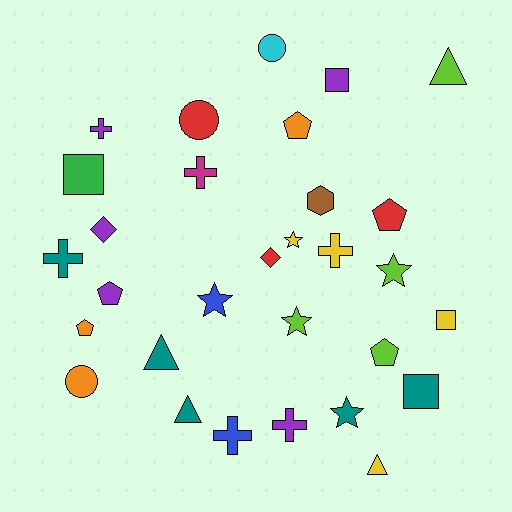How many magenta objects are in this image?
There is 1 magenta object.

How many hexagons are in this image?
There is 1 hexagon.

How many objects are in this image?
There are 30 objects.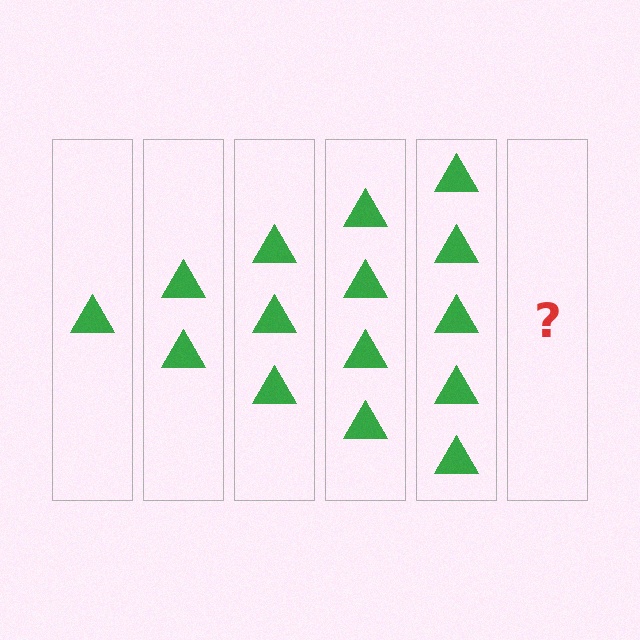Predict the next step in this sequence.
The next step is 6 triangles.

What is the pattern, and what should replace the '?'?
The pattern is that each step adds one more triangle. The '?' should be 6 triangles.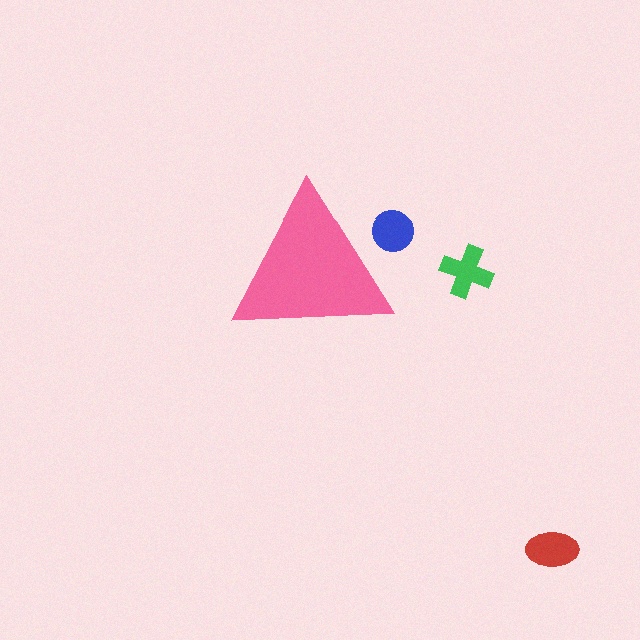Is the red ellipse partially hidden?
No, the red ellipse is fully visible.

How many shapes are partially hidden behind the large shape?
1 shape is partially hidden.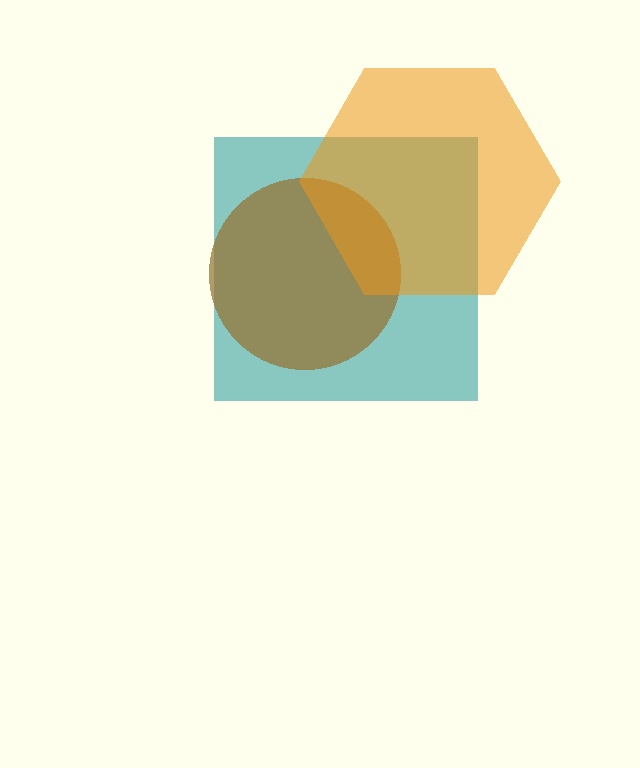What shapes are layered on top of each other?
The layered shapes are: a teal square, a brown circle, an orange hexagon.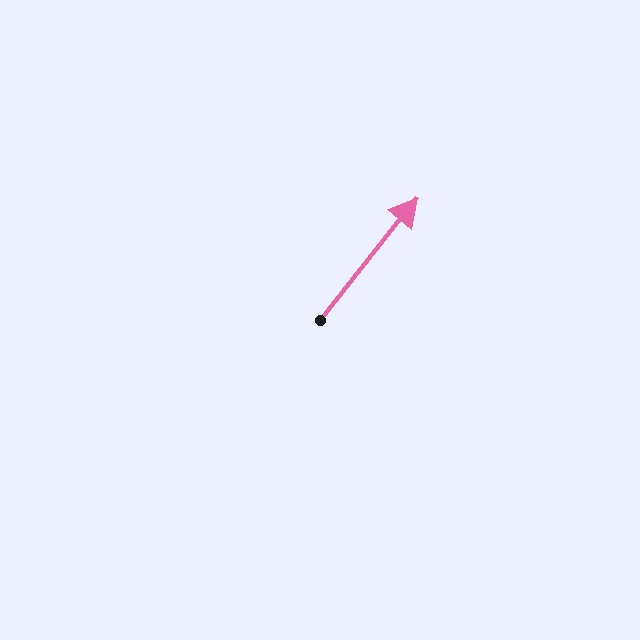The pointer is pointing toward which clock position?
Roughly 1 o'clock.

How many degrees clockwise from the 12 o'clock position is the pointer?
Approximately 38 degrees.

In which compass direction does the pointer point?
Northeast.